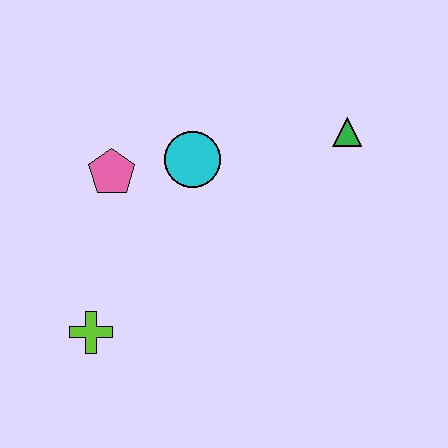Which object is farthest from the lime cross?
The green triangle is farthest from the lime cross.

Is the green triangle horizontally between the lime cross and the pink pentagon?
No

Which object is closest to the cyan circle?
The pink pentagon is closest to the cyan circle.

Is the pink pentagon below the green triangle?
Yes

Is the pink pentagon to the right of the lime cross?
Yes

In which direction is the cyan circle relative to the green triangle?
The cyan circle is to the left of the green triangle.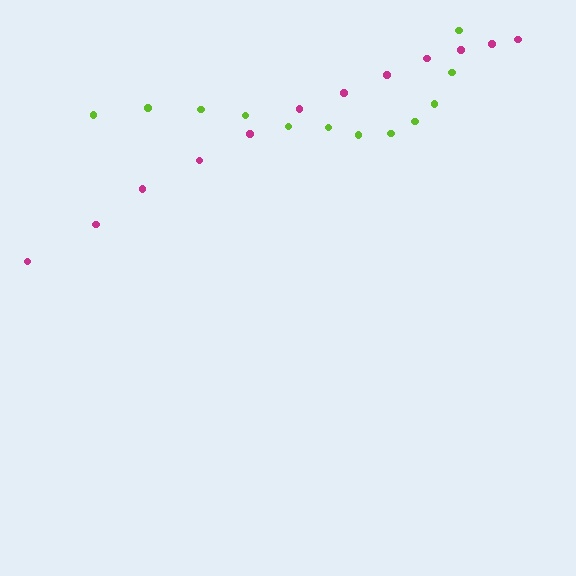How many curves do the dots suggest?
There are 2 distinct paths.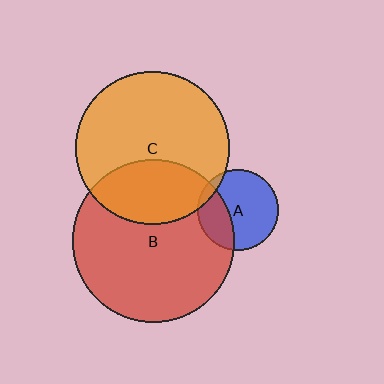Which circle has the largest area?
Circle B (red).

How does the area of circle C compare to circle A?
Approximately 3.5 times.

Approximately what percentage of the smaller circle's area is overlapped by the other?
Approximately 30%.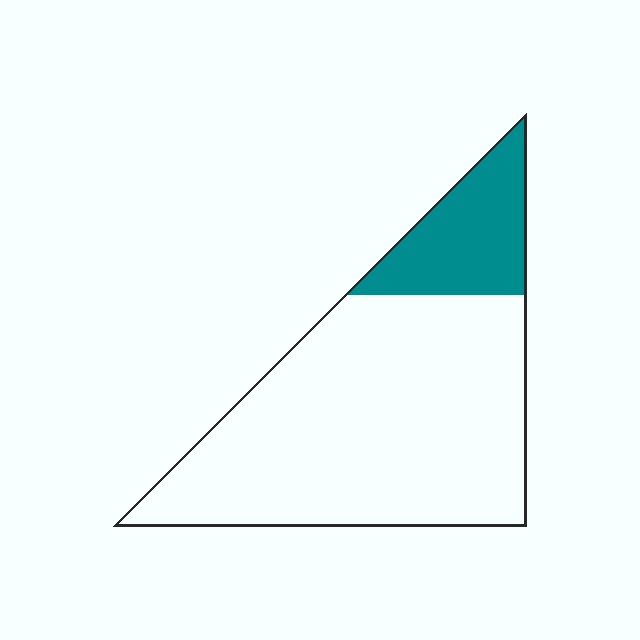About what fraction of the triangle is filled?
About one fifth (1/5).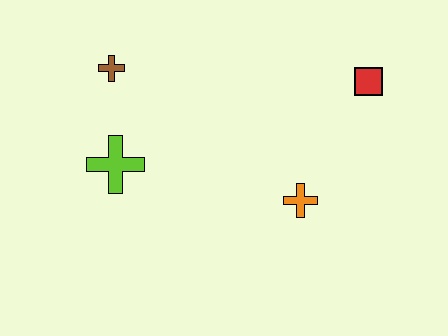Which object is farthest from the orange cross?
The brown cross is farthest from the orange cross.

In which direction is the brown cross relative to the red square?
The brown cross is to the left of the red square.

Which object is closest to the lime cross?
The brown cross is closest to the lime cross.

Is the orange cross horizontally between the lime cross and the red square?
Yes